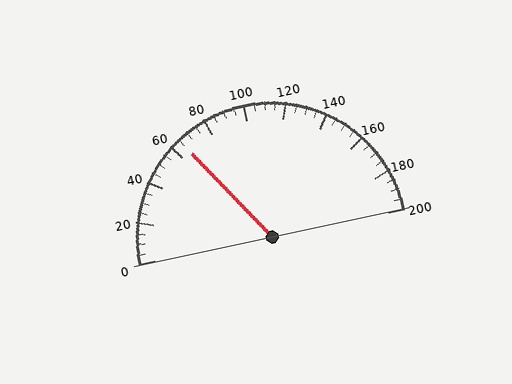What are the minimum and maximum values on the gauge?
The gauge ranges from 0 to 200.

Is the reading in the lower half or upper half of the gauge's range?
The reading is in the lower half of the range (0 to 200).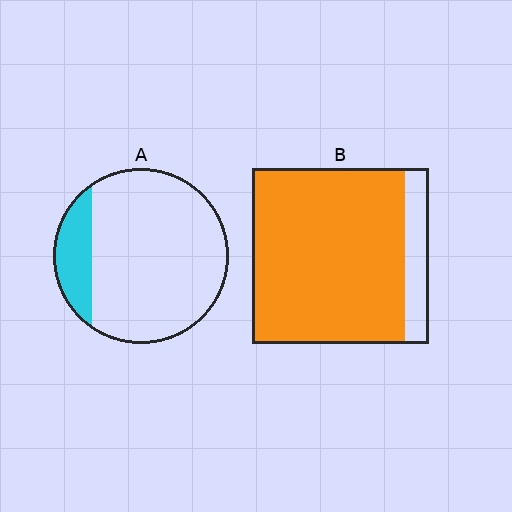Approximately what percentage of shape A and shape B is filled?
A is approximately 15% and B is approximately 85%.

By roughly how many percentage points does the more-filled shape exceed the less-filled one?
By roughly 70 percentage points (B over A).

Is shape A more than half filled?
No.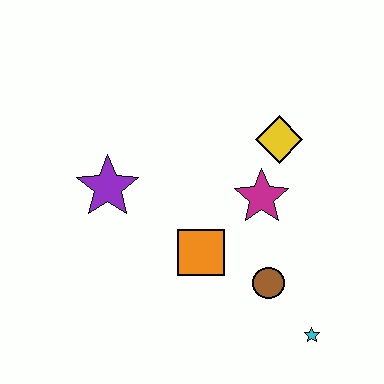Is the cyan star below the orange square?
Yes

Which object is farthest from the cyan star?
The purple star is farthest from the cyan star.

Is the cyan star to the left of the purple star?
No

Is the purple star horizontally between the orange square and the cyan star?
No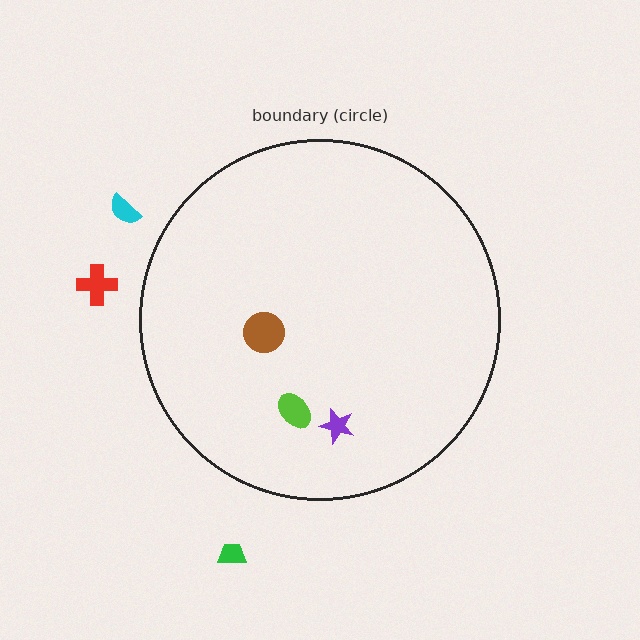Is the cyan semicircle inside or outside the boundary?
Outside.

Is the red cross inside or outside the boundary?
Outside.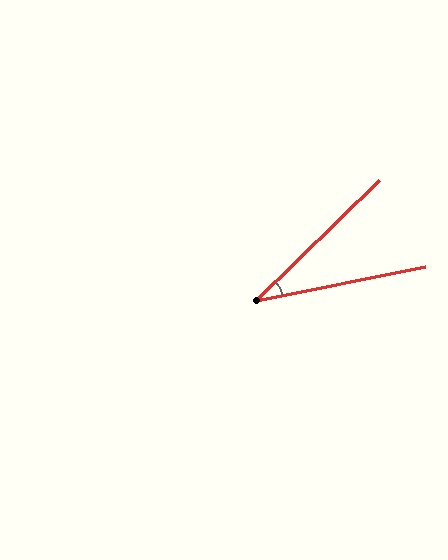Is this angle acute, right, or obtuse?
It is acute.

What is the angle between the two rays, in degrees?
Approximately 33 degrees.